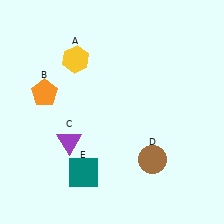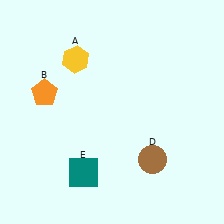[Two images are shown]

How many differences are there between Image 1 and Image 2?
There is 1 difference between the two images.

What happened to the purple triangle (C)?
The purple triangle (C) was removed in Image 2. It was in the bottom-left area of Image 1.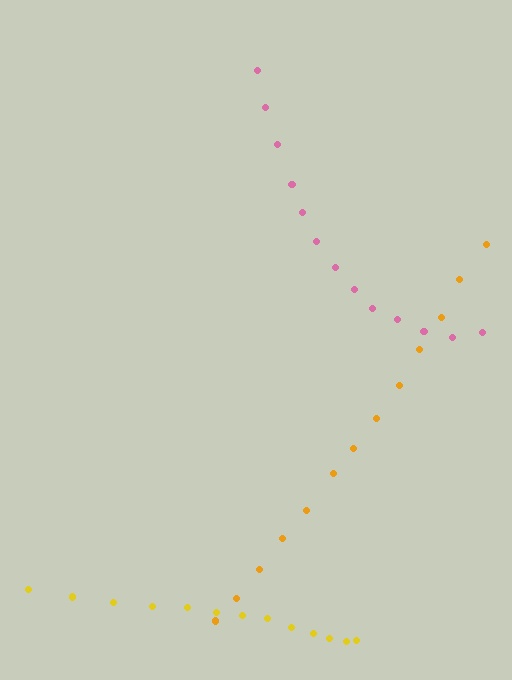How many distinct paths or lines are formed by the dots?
There are 3 distinct paths.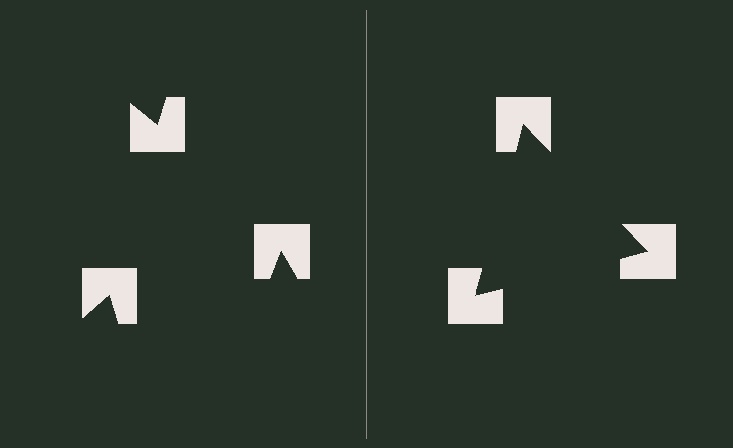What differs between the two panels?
The notched squares are positioned identically on both sides; only the wedge orientations differ. On the right they align to a triangle; on the left they are misaligned.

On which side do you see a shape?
An illusory triangle appears on the right side. On the left side the wedge cuts are rotated, so no coherent shape forms.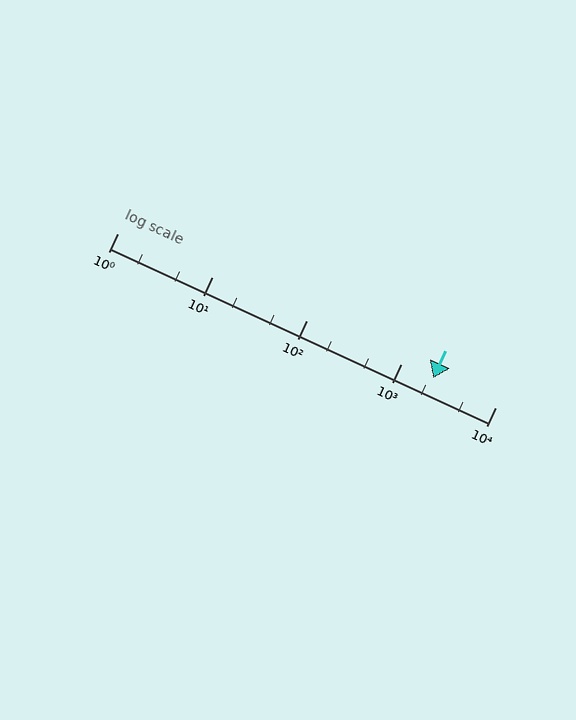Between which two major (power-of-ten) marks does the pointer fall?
The pointer is between 1000 and 10000.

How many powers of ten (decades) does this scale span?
The scale spans 4 decades, from 1 to 10000.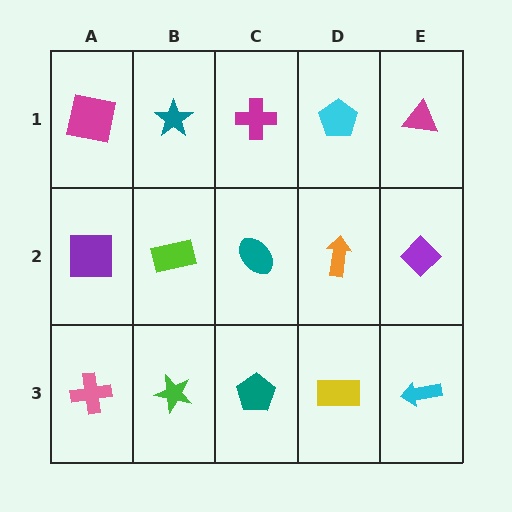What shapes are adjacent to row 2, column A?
A magenta square (row 1, column A), a pink cross (row 3, column A), a lime rectangle (row 2, column B).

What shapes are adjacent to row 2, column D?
A cyan pentagon (row 1, column D), a yellow rectangle (row 3, column D), a teal ellipse (row 2, column C), a purple diamond (row 2, column E).